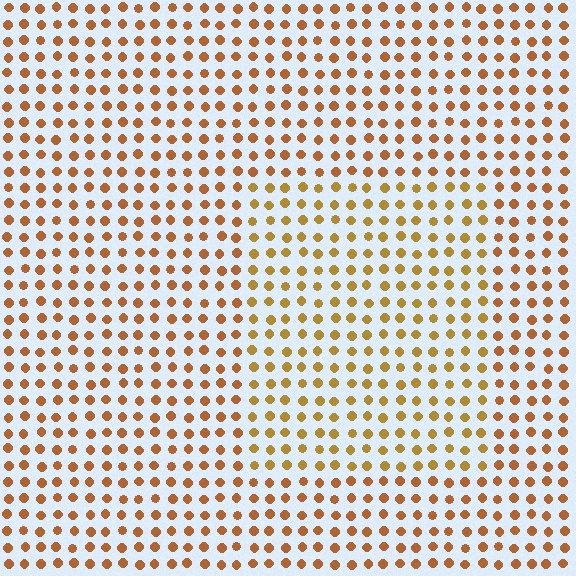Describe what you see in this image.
The image is filled with small brown elements in a uniform arrangement. A rectangle-shaped region is visible where the elements are tinted to a slightly different hue, forming a subtle color boundary.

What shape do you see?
I see a rectangle.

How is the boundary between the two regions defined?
The boundary is defined purely by a slight shift in hue (about 19 degrees). Spacing, size, and orientation are identical on both sides.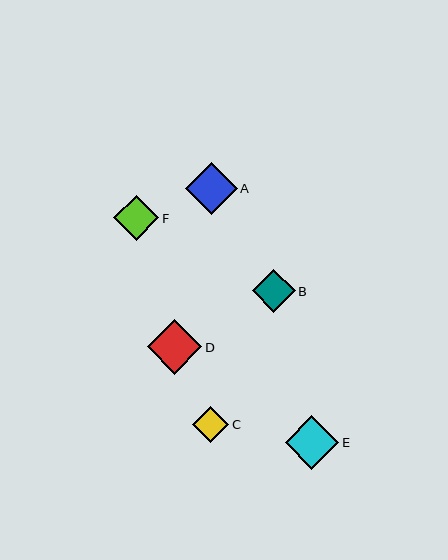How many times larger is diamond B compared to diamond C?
Diamond B is approximately 1.2 times the size of diamond C.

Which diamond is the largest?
Diamond D is the largest with a size of approximately 54 pixels.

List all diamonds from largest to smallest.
From largest to smallest: D, E, A, F, B, C.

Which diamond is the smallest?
Diamond C is the smallest with a size of approximately 36 pixels.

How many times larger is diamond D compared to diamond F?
Diamond D is approximately 1.2 times the size of diamond F.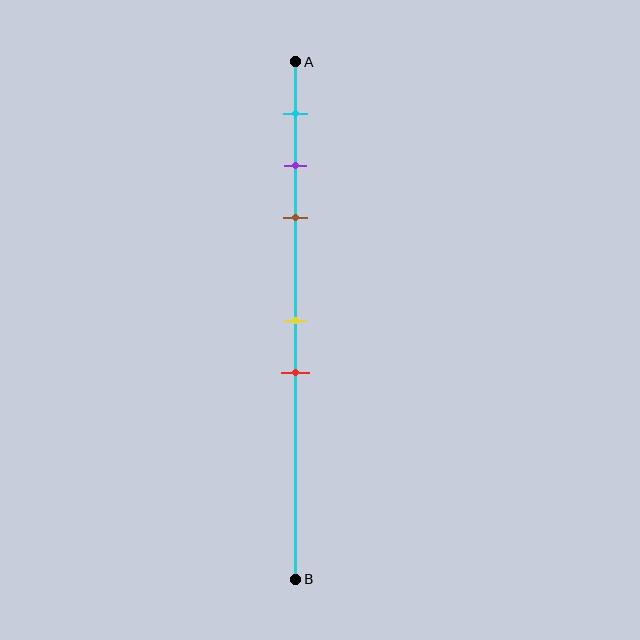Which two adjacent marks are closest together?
The purple and brown marks are the closest adjacent pair.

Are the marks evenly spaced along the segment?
No, the marks are not evenly spaced.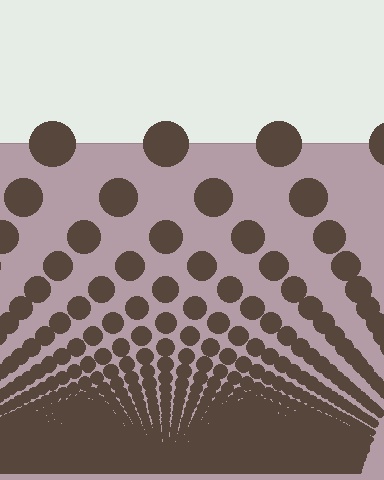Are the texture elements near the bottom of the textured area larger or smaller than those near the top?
Smaller. The gradient is inverted — elements near the bottom are smaller and denser.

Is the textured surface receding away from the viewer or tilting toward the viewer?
The surface appears to tilt toward the viewer. Texture elements get larger and sparser toward the top.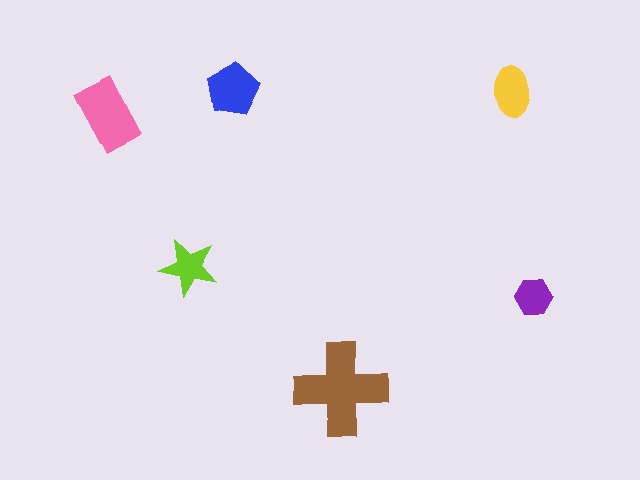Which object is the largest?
The brown cross.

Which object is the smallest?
The purple hexagon.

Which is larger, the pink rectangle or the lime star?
The pink rectangle.